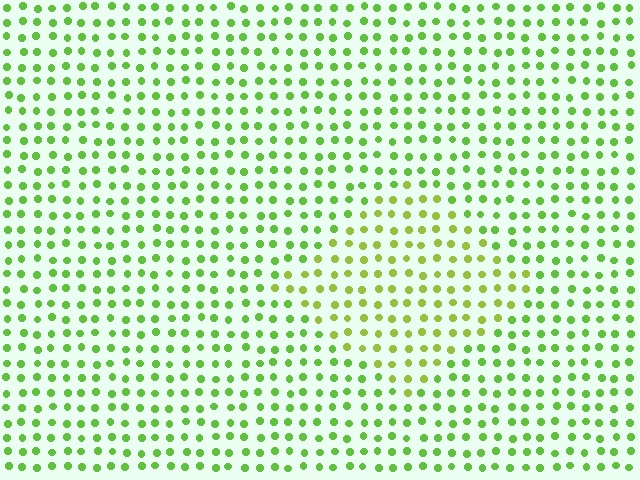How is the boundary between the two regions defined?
The boundary is defined purely by a slight shift in hue (about 26 degrees). Spacing, size, and orientation are identical on both sides.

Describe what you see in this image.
The image is filled with small lime elements in a uniform arrangement. A diamond-shaped region is visible where the elements are tinted to a slightly different hue, forming a subtle color boundary.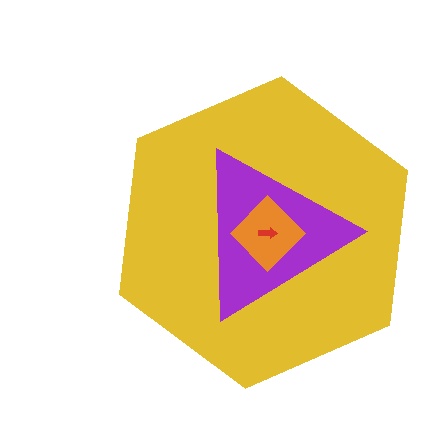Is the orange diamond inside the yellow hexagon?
Yes.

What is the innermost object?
The red arrow.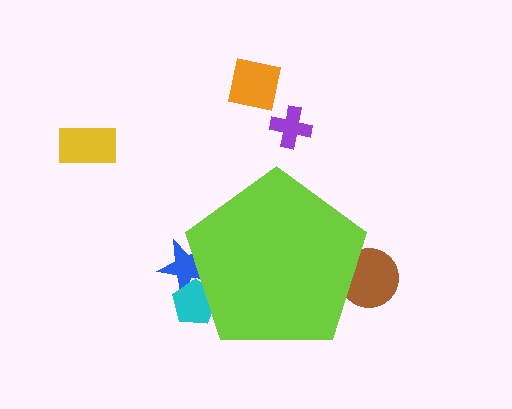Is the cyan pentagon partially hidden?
Yes, the cyan pentagon is partially hidden behind the lime pentagon.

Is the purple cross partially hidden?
No, the purple cross is fully visible.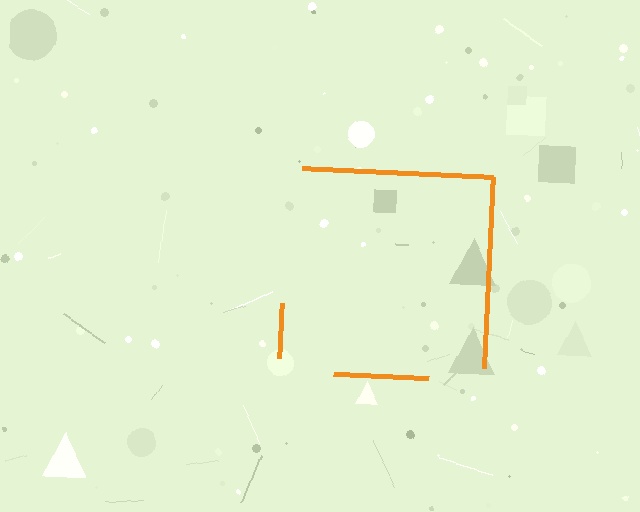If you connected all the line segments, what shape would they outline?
They would outline a square.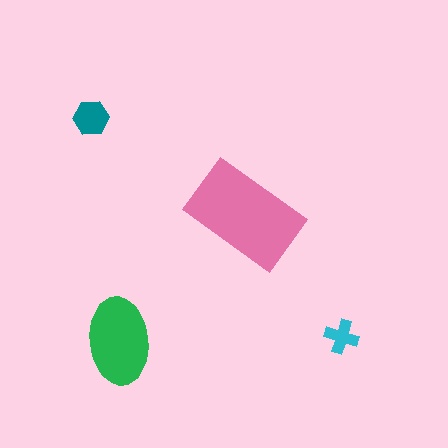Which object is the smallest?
The cyan cross.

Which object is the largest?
The pink rectangle.